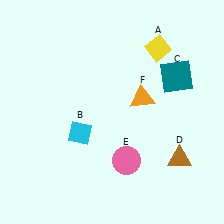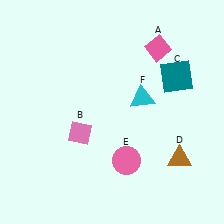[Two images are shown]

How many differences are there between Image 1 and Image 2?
There are 3 differences between the two images.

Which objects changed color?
A changed from yellow to pink. B changed from cyan to pink. F changed from orange to cyan.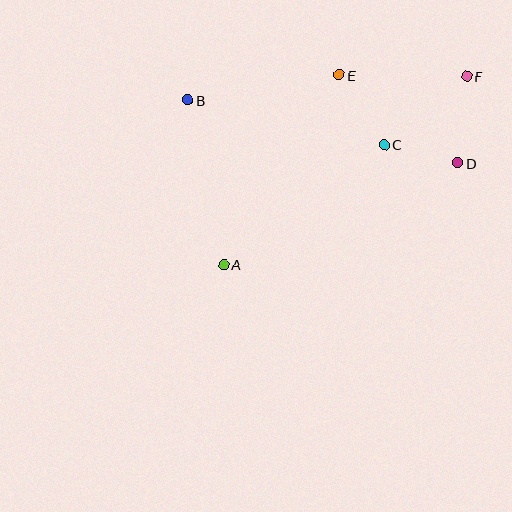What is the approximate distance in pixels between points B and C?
The distance between B and C is approximately 202 pixels.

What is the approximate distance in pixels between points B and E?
The distance between B and E is approximately 154 pixels.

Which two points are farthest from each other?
Points A and F are farthest from each other.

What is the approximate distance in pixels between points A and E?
The distance between A and E is approximately 222 pixels.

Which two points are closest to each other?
Points C and D are closest to each other.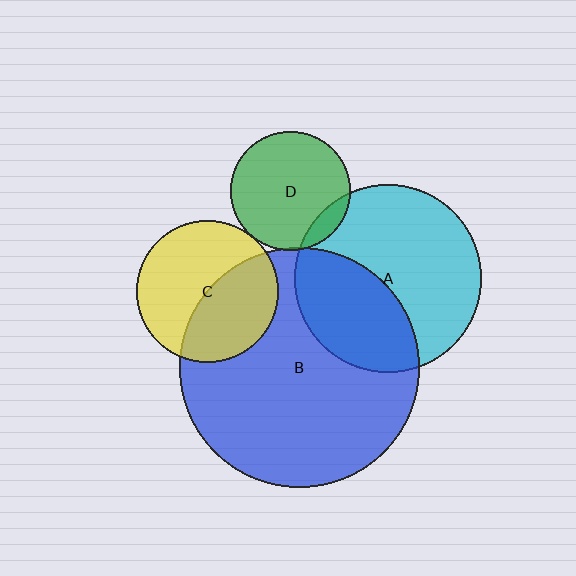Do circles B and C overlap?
Yes.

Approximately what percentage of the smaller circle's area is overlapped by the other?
Approximately 45%.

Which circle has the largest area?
Circle B (blue).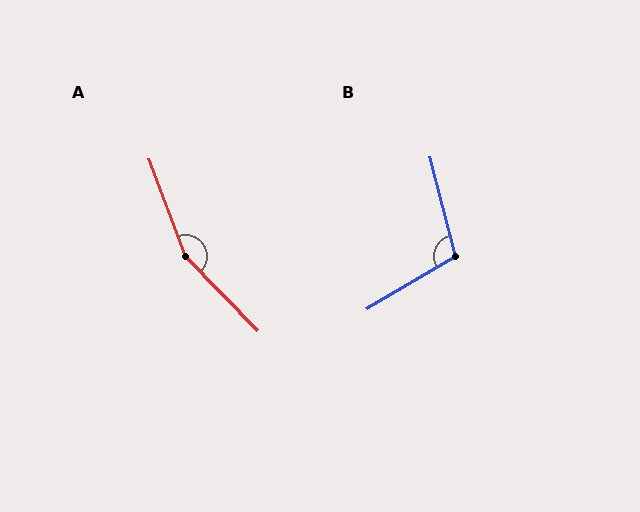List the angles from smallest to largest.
B (106°), A (156°).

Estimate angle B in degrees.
Approximately 106 degrees.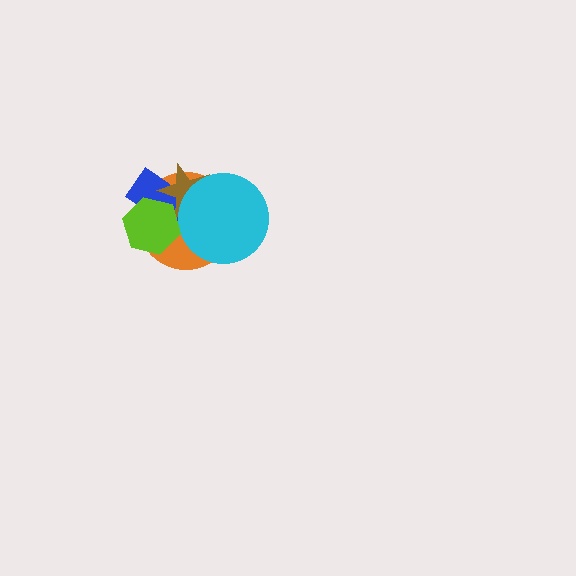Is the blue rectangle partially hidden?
Yes, it is partially covered by another shape.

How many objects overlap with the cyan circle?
3 objects overlap with the cyan circle.